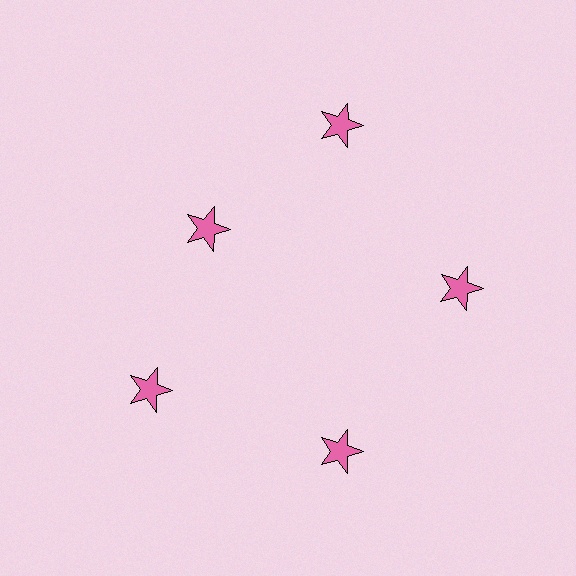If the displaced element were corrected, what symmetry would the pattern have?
It would have 5-fold rotational symmetry — the pattern would map onto itself every 72 degrees.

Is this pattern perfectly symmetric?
No. The 5 pink stars are arranged in a ring, but one element near the 10 o'clock position is pulled inward toward the center, breaking the 5-fold rotational symmetry.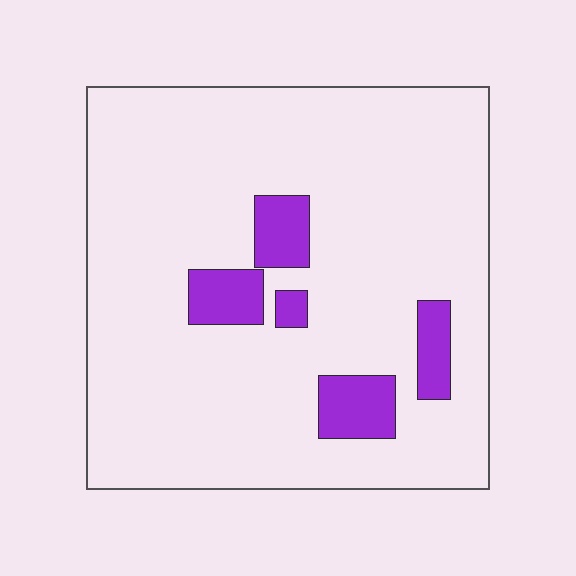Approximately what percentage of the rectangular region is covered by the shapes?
Approximately 10%.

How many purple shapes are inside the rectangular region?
5.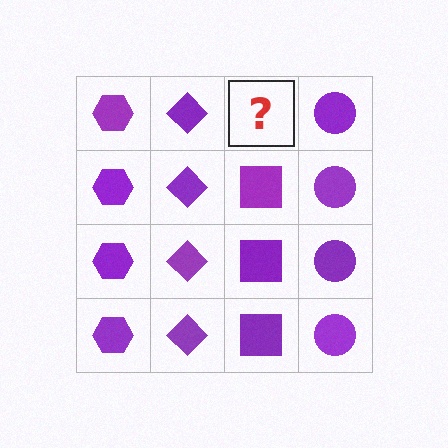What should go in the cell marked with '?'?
The missing cell should contain a purple square.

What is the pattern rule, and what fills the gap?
The rule is that each column has a consistent shape. The gap should be filled with a purple square.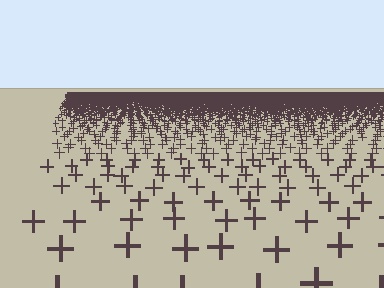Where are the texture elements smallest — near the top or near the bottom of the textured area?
Near the top.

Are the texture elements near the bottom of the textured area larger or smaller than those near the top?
Larger. Near the bottom, elements are closer to the viewer and appear at a bigger on-screen size.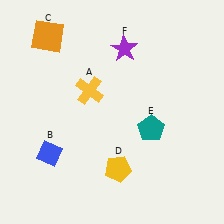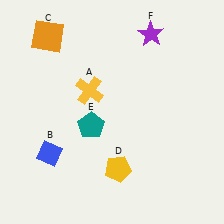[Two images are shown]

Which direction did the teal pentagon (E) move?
The teal pentagon (E) moved left.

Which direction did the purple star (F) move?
The purple star (F) moved right.